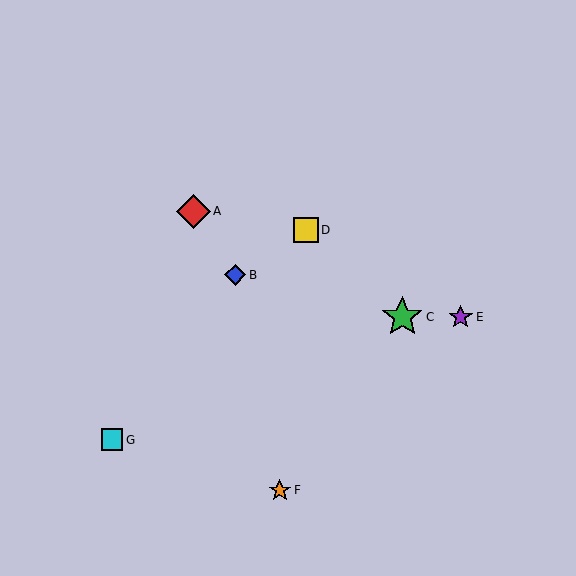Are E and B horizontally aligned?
No, E is at y≈317 and B is at y≈275.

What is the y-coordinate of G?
Object G is at y≈440.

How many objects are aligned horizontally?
2 objects (C, E) are aligned horizontally.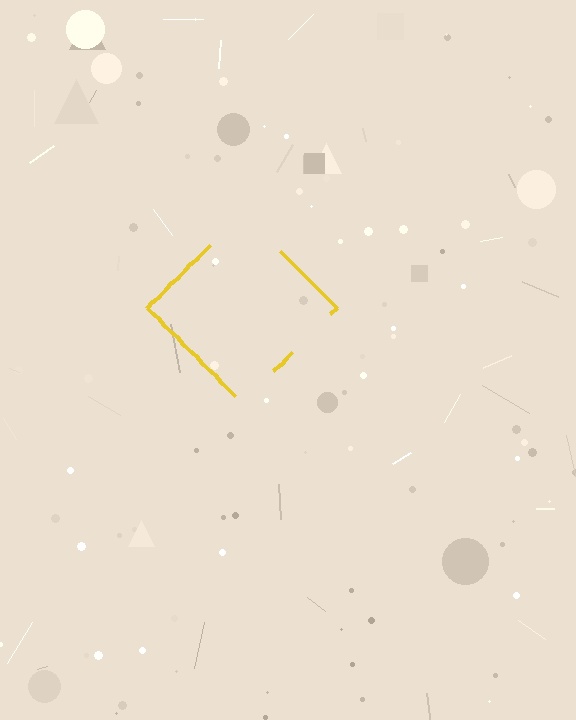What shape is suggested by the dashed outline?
The dashed outline suggests a diamond.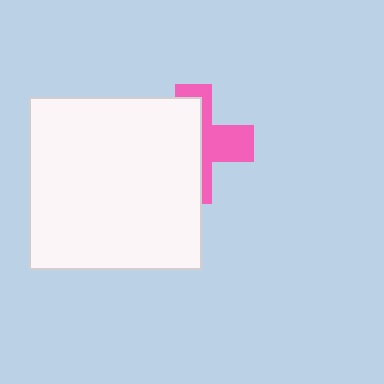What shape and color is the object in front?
The object in front is a white square.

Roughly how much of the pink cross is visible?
A small part of it is visible (roughly 42%).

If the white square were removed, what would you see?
You would see the complete pink cross.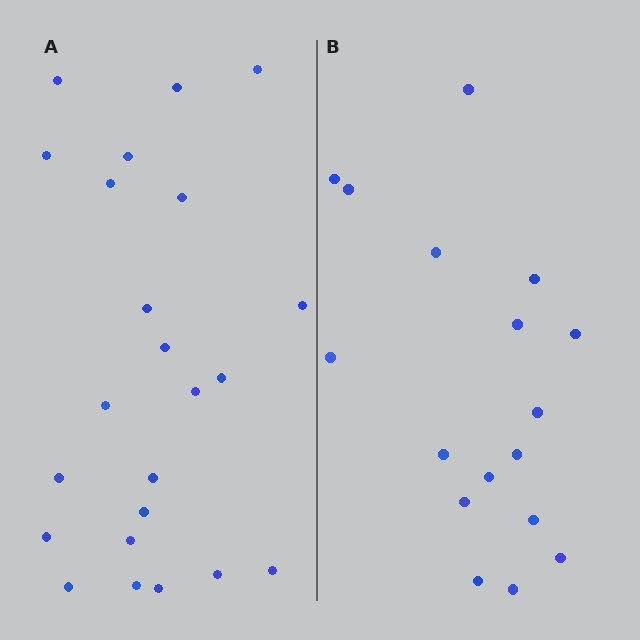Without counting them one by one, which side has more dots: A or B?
Region A (the left region) has more dots.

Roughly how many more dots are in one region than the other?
Region A has about 6 more dots than region B.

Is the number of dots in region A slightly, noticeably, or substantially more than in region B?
Region A has noticeably more, but not dramatically so. The ratio is roughly 1.4 to 1.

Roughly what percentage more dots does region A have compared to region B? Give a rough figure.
About 35% more.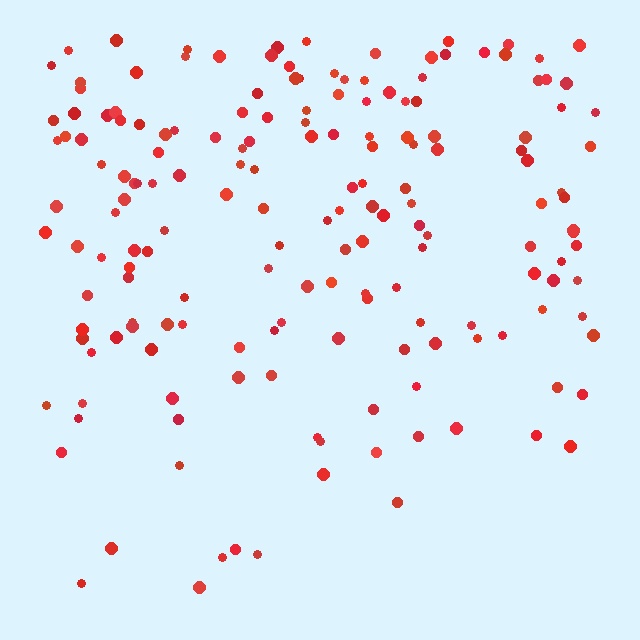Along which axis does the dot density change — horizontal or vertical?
Vertical.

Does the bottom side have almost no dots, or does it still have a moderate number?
Still a moderate number, just noticeably fewer than the top.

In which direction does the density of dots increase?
From bottom to top, with the top side densest.